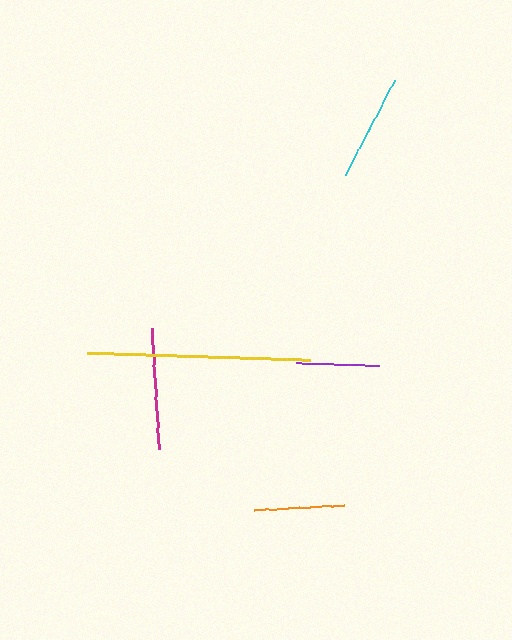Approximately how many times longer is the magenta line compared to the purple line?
The magenta line is approximately 1.5 times the length of the purple line.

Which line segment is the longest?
The yellow line is the longest at approximately 223 pixels.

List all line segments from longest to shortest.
From longest to shortest: yellow, magenta, cyan, orange, purple.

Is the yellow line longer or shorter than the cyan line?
The yellow line is longer than the cyan line.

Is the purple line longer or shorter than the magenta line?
The magenta line is longer than the purple line.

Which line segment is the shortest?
The purple line is the shortest at approximately 83 pixels.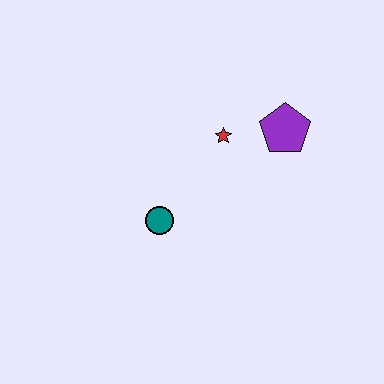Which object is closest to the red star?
The purple pentagon is closest to the red star.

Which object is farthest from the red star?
The teal circle is farthest from the red star.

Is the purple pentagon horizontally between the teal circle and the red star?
No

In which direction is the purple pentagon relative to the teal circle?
The purple pentagon is to the right of the teal circle.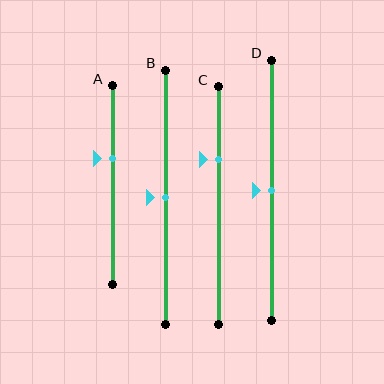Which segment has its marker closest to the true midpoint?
Segment B has its marker closest to the true midpoint.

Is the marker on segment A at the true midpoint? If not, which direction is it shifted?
No, the marker on segment A is shifted upward by about 13% of the segment length.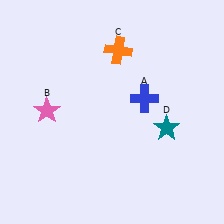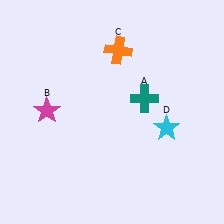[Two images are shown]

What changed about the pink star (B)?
In Image 1, B is pink. In Image 2, it changed to magenta.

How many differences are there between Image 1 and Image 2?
There are 3 differences between the two images.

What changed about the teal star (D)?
In Image 1, D is teal. In Image 2, it changed to cyan.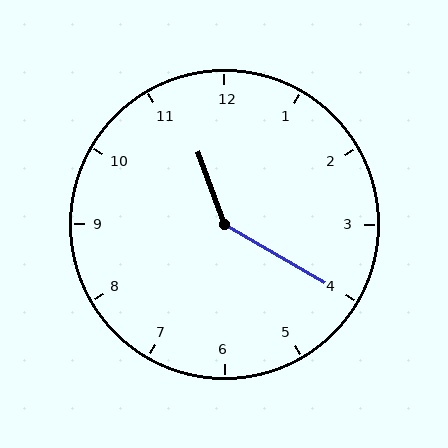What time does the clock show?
11:20.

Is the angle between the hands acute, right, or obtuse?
It is obtuse.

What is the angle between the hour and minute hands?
Approximately 140 degrees.